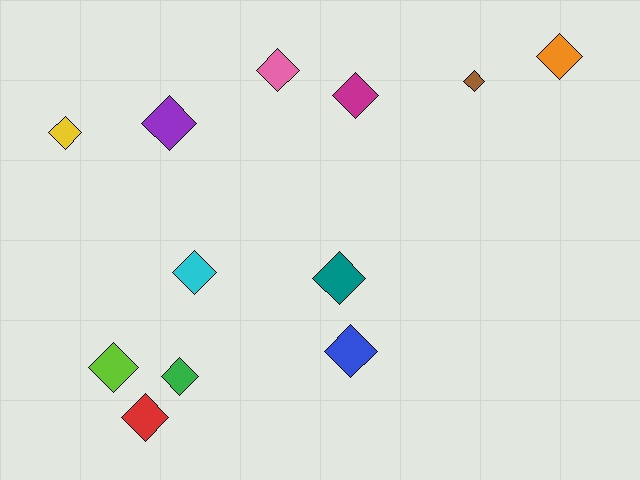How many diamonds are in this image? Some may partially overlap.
There are 12 diamonds.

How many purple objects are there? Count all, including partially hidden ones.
There is 1 purple object.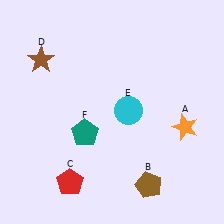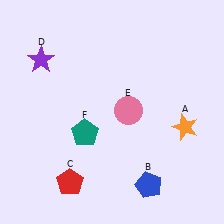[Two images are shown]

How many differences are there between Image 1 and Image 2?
There are 3 differences between the two images.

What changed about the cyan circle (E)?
In Image 1, E is cyan. In Image 2, it changed to pink.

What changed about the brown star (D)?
In Image 1, D is brown. In Image 2, it changed to purple.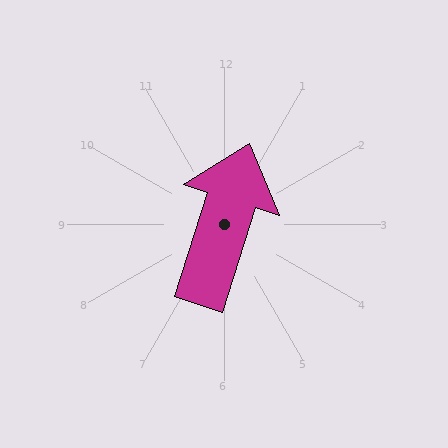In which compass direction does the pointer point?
North.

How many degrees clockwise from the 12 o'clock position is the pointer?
Approximately 18 degrees.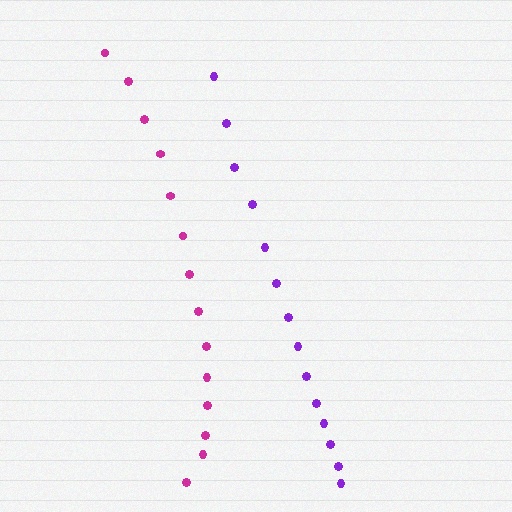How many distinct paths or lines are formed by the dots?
There are 2 distinct paths.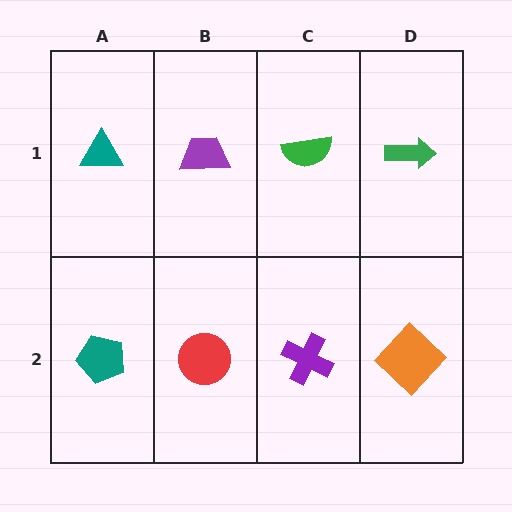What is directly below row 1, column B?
A red circle.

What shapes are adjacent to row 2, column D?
A green arrow (row 1, column D), a purple cross (row 2, column C).